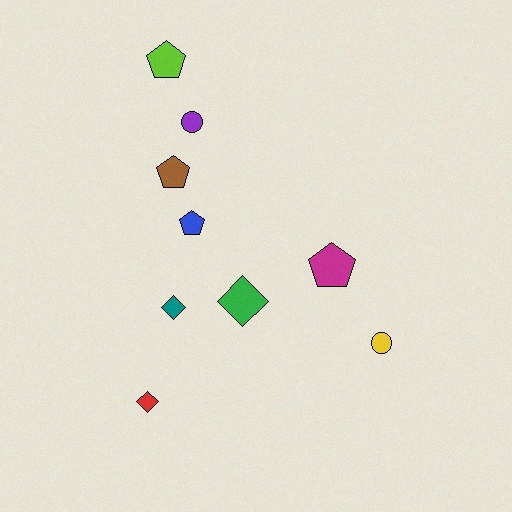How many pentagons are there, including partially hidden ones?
There are 4 pentagons.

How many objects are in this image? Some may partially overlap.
There are 9 objects.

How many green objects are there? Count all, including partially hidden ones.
There is 1 green object.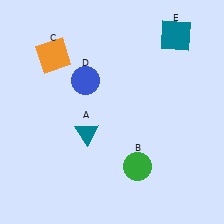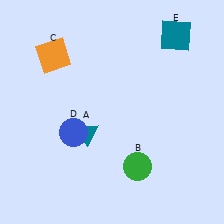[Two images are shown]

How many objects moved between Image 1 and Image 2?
1 object moved between the two images.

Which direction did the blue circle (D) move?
The blue circle (D) moved down.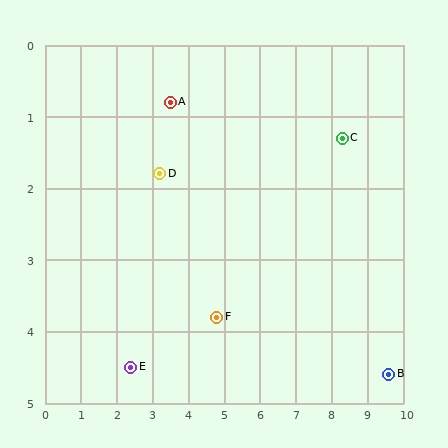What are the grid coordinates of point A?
Point A is at approximately (3.5, 0.8).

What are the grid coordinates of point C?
Point C is at approximately (8.3, 1.3).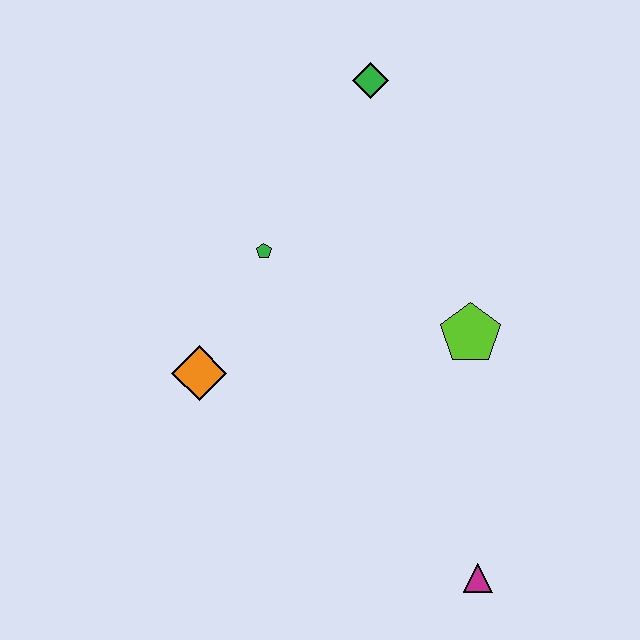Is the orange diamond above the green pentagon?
No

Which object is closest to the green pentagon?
The orange diamond is closest to the green pentagon.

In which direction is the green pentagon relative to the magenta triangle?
The green pentagon is above the magenta triangle.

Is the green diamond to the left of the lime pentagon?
Yes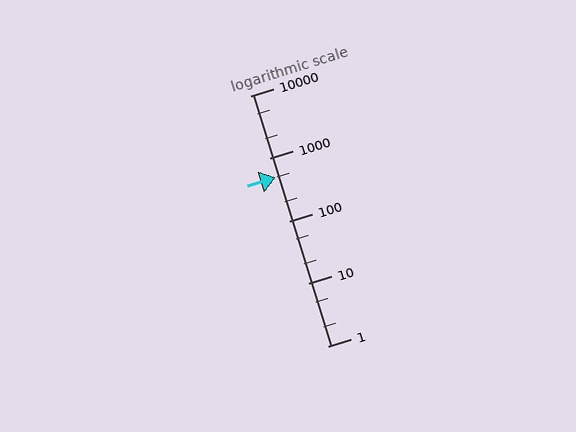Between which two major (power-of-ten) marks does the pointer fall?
The pointer is between 100 and 1000.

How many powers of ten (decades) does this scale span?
The scale spans 4 decades, from 1 to 10000.